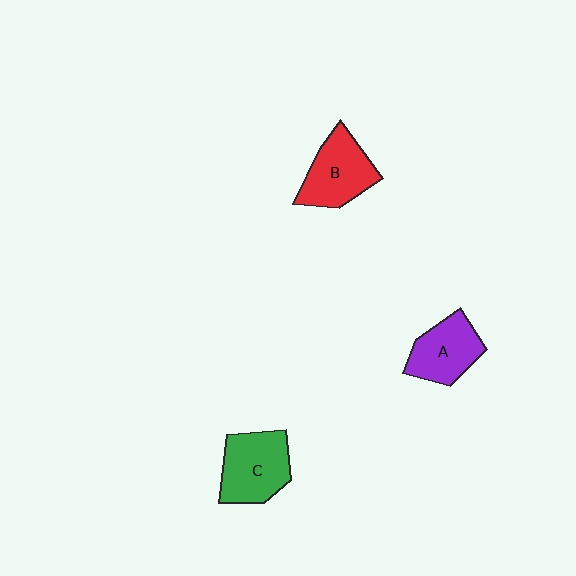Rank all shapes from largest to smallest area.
From largest to smallest: C (green), B (red), A (purple).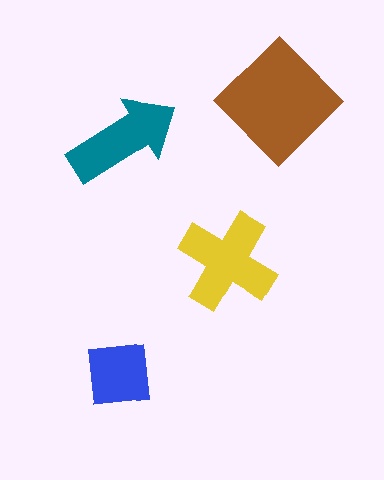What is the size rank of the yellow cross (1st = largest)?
2nd.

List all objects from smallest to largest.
The blue square, the teal arrow, the yellow cross, the brown diamond.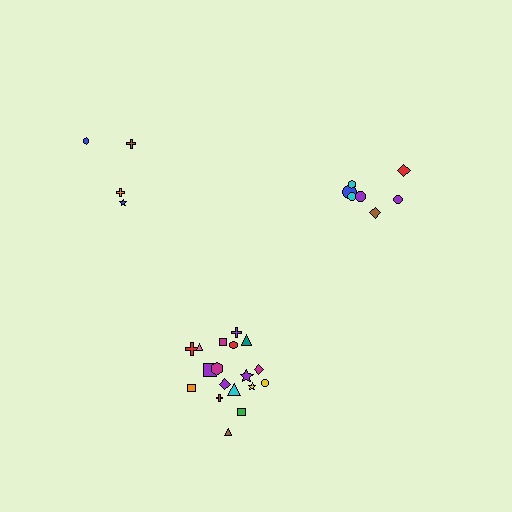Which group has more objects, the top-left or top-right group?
The top-right group.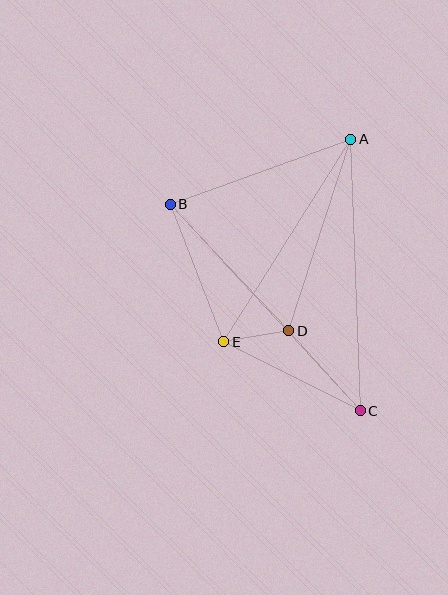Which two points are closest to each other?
Points D and E are closest to each other.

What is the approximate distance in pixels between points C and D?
The distance between C and D is approximately 107 pixels.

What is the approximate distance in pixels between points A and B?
The distance between A and B is approximately 192 pixels.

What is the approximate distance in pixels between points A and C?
The distance between A and C is approximately 272 pixels.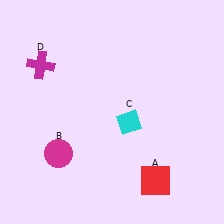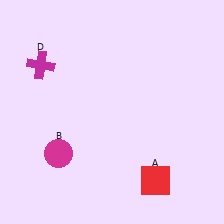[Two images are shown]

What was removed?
The cyan diamond (C) was removed in Image 2.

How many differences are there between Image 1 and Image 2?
There is 1 difference between the two images.